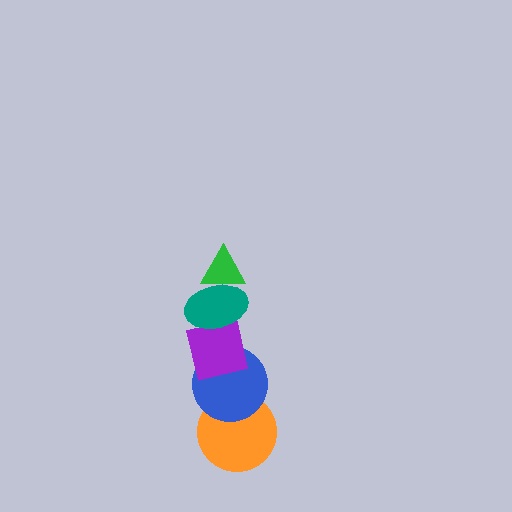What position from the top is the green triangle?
The green triangle is 1st from the top.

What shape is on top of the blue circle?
The purple square is on top of the blue circle.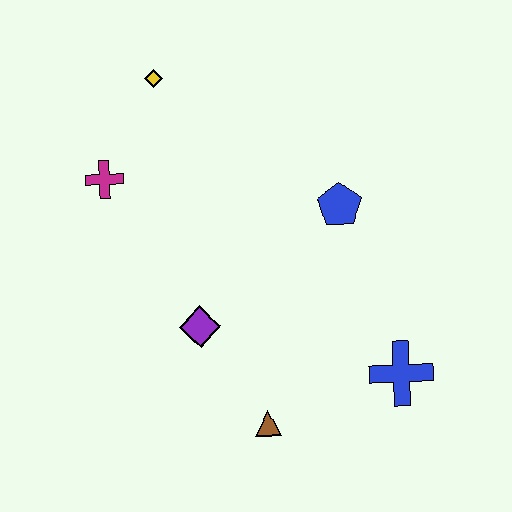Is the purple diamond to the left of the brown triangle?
Yes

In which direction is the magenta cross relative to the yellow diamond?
The magenta cross is below the yellow diamond.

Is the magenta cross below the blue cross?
No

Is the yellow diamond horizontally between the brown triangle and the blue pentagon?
No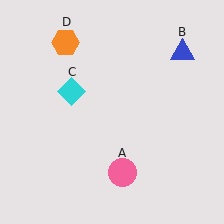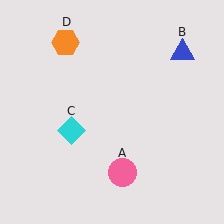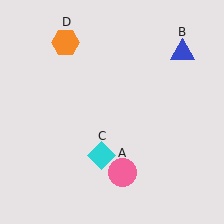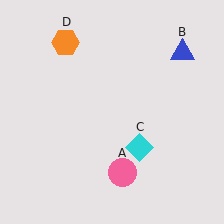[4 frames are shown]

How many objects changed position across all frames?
1 object changed position: cyan diamond (object C).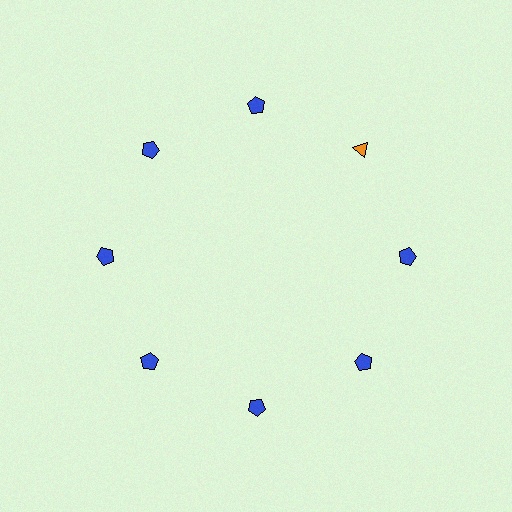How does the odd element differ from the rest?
It differs in both color (orange instead of blue) and shape (triangle instead of pentagon).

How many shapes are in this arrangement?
There are 8 shapes arranged in a ring pattern.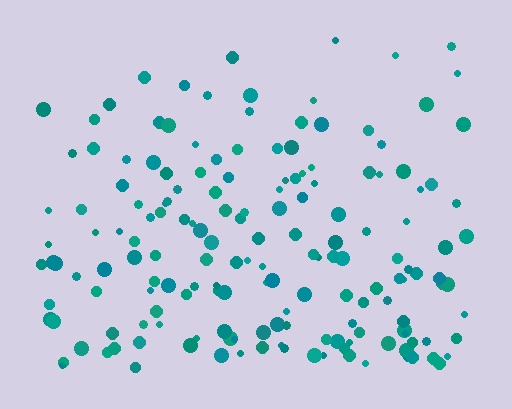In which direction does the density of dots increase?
From top to bottom, with the bottom side densest.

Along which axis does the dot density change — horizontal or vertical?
Vertical.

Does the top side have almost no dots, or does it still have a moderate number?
Still a moderate number, just noticeably fewer than the bottom.